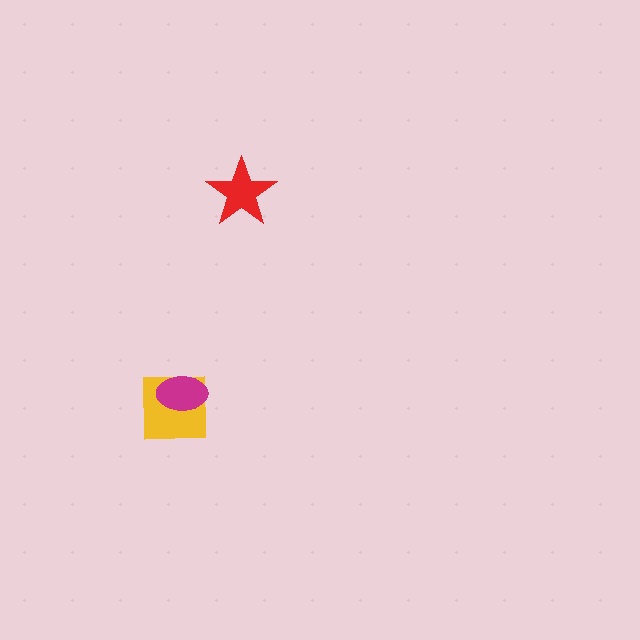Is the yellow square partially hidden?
Yes, it is partially covered by another shape.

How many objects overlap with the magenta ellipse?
1 object overlaps with the magenta ellipse.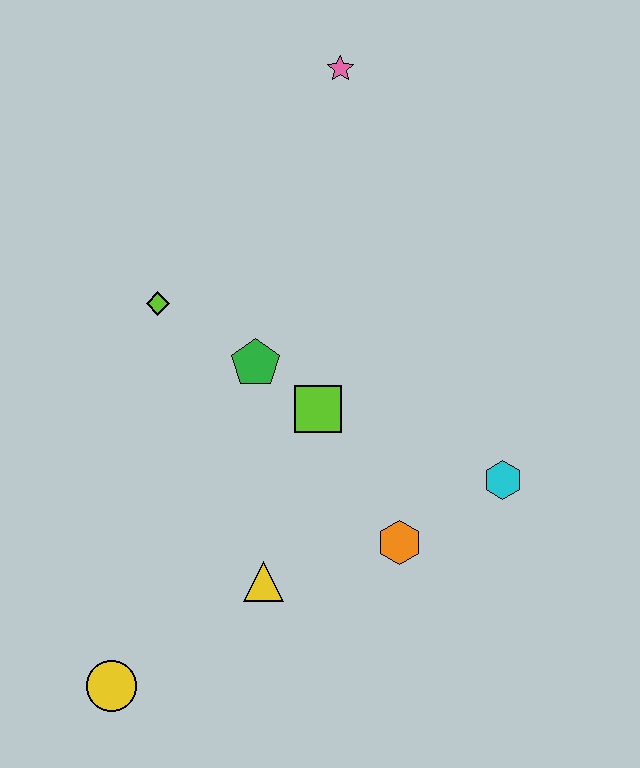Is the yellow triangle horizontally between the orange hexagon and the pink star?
No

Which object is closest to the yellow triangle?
The orange hexagon is closest to the yellow triangle.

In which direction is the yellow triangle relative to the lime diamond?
The yellow triangle is below the lime diamond.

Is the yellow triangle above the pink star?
No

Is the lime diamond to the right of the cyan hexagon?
No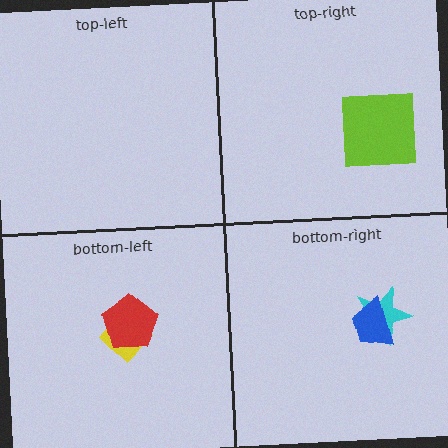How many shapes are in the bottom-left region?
2.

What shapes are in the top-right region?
The lime square.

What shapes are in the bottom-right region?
The cyan star, the blue trapezoid.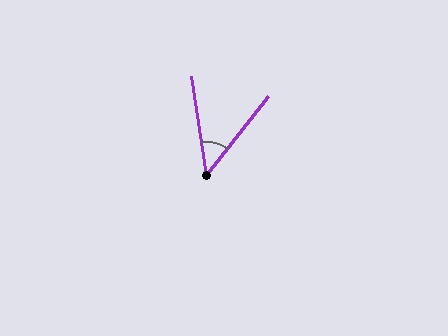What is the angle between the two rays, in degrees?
Approximately 47 degrees.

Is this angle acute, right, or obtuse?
It is acute.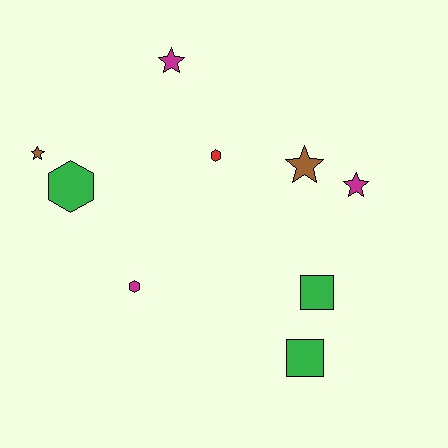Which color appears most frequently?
Green, with 3 objects.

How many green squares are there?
There are 2 green squares.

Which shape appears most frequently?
Star, with 4 objects.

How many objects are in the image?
There are 9 objects.